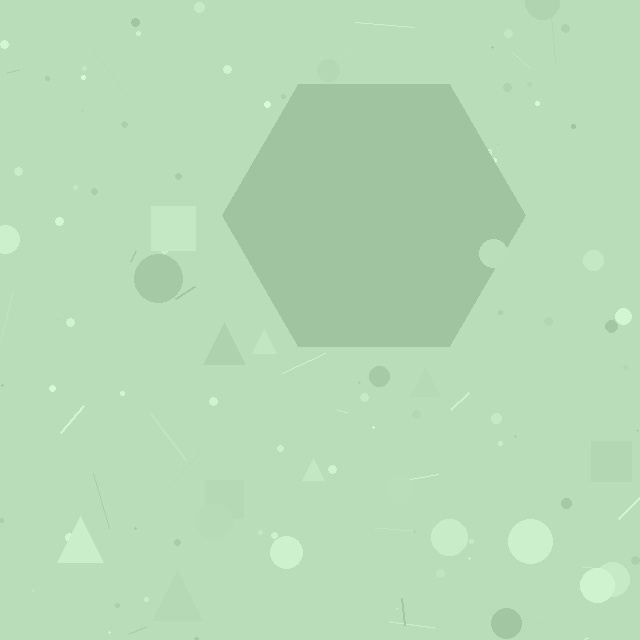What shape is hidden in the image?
A hexagon is hidden in the image.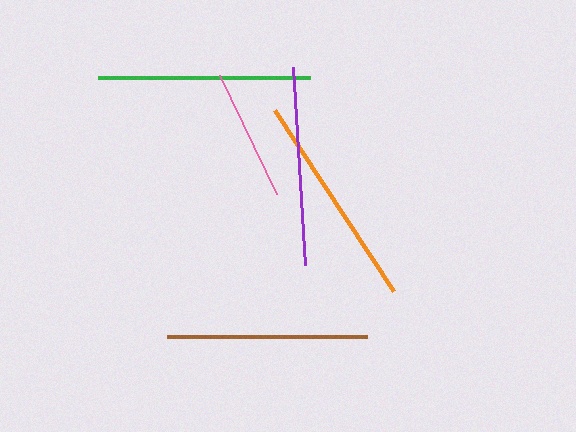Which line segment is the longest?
The orange line is the longest at approximately 216 pixels.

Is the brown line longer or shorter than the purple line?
The brown line is longer than the purple line.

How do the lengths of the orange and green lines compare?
The orange and green lines are approximately the same length.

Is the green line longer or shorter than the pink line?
The green line is longer than the pink line.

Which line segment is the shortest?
The pink line is the shortest at approximately 133 pixels.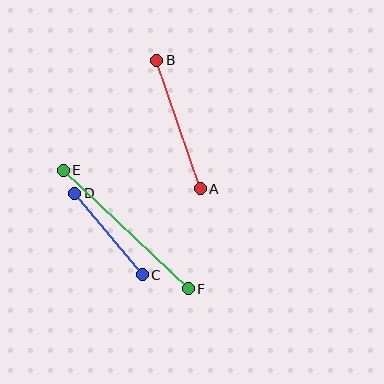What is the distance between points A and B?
The distance is approximately 136 pixels.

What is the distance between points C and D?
The distance is approximately 106 pixels.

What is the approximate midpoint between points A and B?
The midpoint is at approximately (179, 125) pixels.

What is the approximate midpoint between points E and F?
The midpoint is at approximately (126, 229) pixels.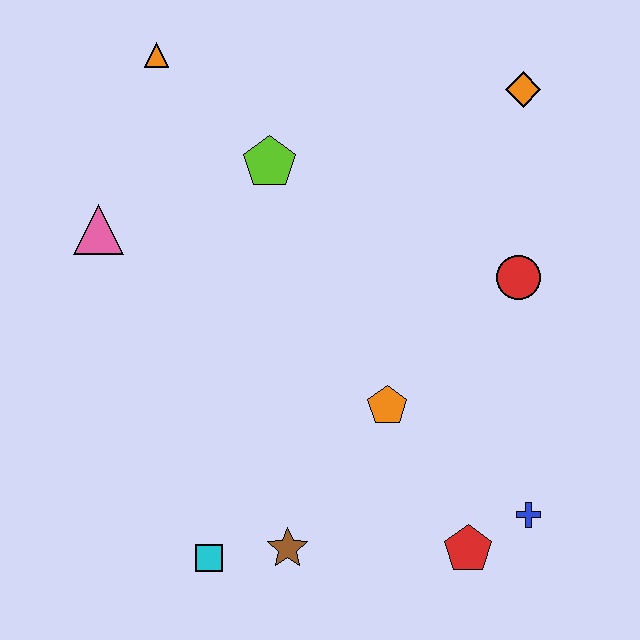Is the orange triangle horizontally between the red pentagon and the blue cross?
No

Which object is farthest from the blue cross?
The orange triangle is farthest from the blue cross.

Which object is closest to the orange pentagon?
The red pentagon is closest to the orange pentagon.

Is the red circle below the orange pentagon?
No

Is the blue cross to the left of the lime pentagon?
No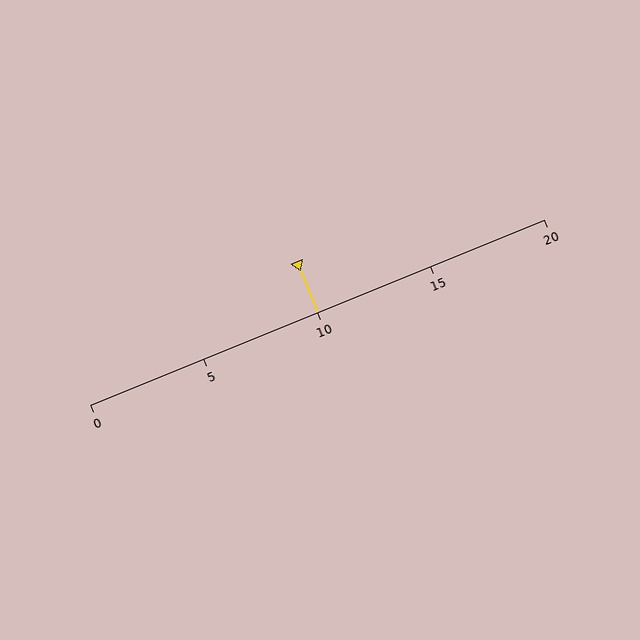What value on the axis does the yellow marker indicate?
The marker indicates approximately 10.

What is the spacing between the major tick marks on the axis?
The major ticks are spaced 5 apart.